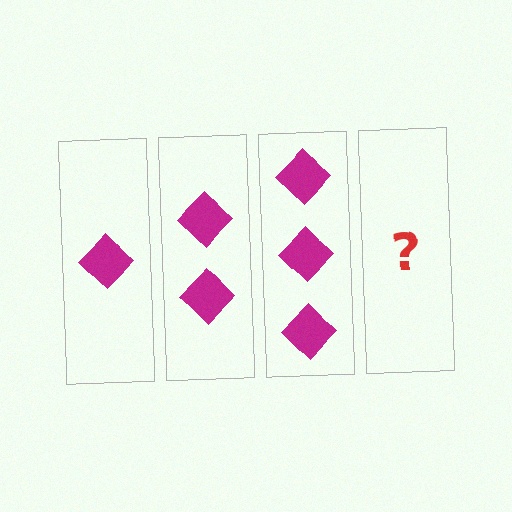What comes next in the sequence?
The next element should be 4 diamonds.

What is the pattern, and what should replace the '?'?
The pattern is that each step adds one more diamond. The '?' should be 4 diamonds.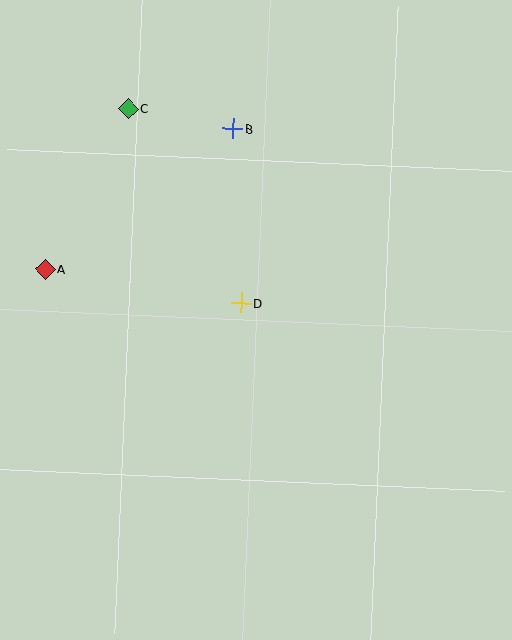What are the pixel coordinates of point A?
Point A is at (45, 269).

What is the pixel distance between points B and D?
The distance between B and D is 175 pixels.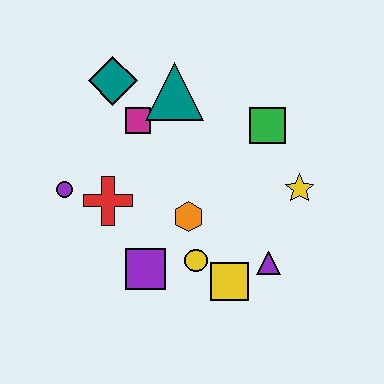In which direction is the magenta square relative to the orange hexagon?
The magenta square is above the orange hexagon.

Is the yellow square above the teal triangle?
No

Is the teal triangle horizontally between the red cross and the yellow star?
Yes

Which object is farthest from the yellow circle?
The teal diamond is farthest from the yellow circle.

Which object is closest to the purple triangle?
The yellow square is closest to the purple triangle.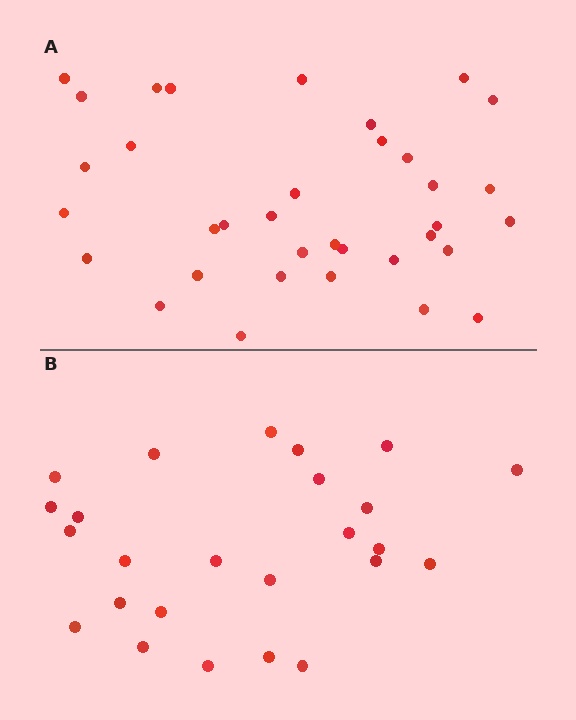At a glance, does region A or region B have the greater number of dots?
Region A (the top region) has more dots.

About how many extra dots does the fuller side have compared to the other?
Region A has roughly 10 or so more dots than region B.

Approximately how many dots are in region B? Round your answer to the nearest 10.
About 20 dots. (The exact count is 25, which rounds to 20.)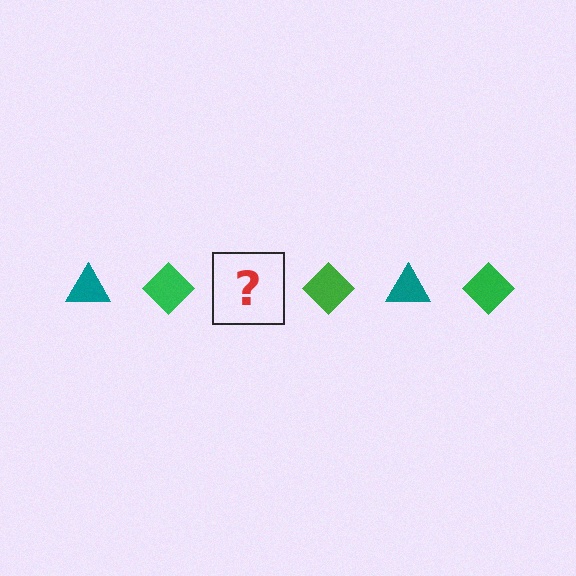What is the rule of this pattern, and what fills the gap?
The rule is that the pattern alternates between teal triangle and green diamond. The gap should be filled with a teal triangle.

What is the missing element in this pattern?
The missing element is a teal triangle.